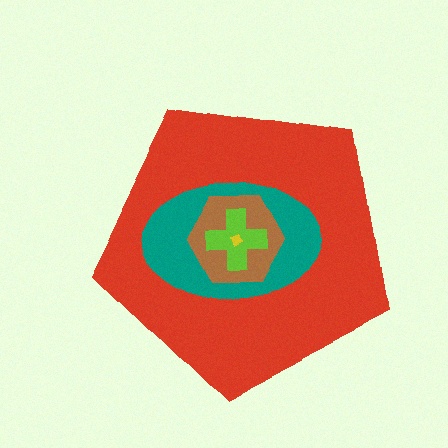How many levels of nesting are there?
5.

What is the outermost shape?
The red pentagon.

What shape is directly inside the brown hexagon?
The lime cross.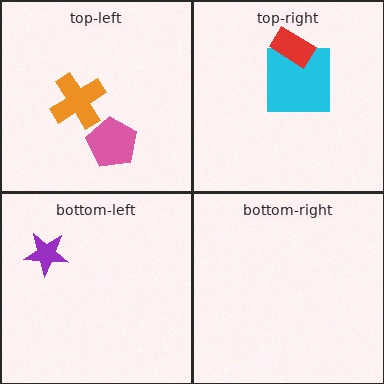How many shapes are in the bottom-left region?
1.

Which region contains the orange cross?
The top-left region.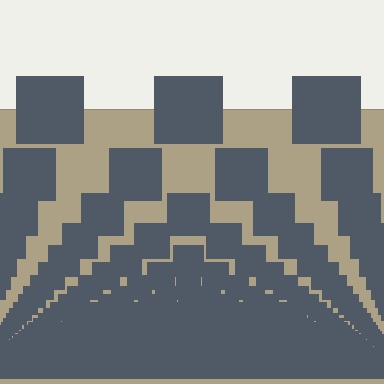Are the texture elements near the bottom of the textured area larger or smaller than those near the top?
Smaller. The gradient is inverted — elements near the bottom are smaller and denser.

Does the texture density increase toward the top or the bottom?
Density increases toward the bottom.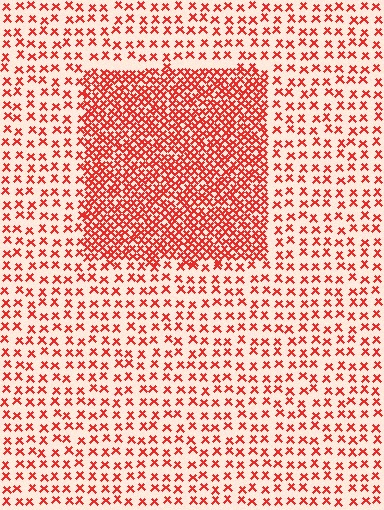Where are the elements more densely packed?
The elements are more densely packed inside the rectangle boundary.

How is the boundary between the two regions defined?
The boundary is defined by a change in element density (approximately 2.6x ratio). All elements are the same color, size, and shape.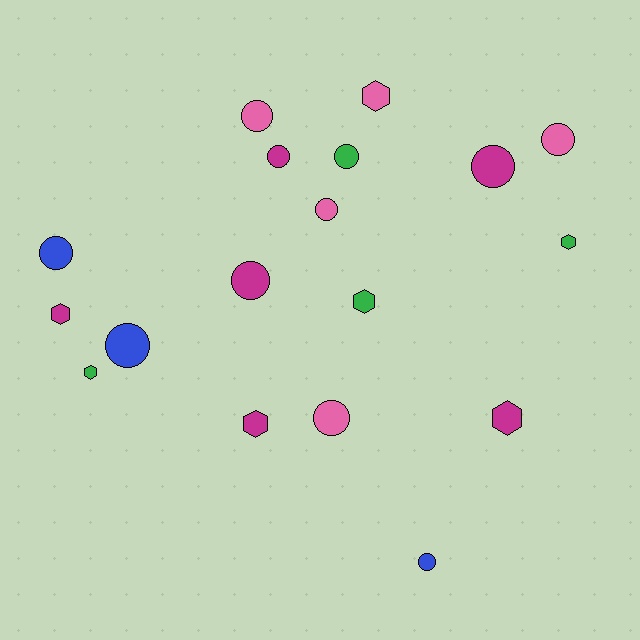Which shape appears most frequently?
Circle, with 11 objects.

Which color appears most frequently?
Magenta, with 6 objects.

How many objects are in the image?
There are 18 objects.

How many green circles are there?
There is 1 green circle.